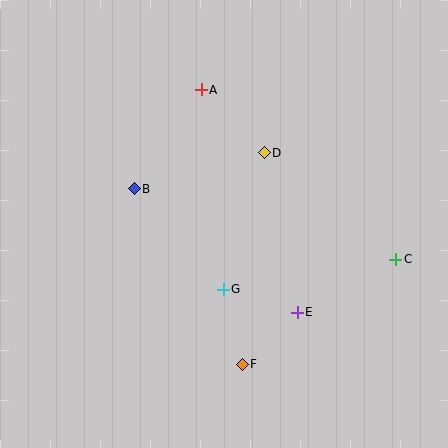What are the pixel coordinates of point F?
Point F is at (242, 364).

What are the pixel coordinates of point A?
Point A is at (201, 90).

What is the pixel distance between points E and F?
The distance between E and F is 76 pixels.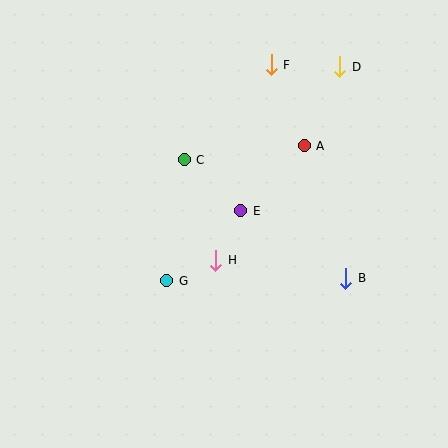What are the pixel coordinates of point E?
Point E is at (241, 211).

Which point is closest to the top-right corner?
Point D is closest to the top-right corner.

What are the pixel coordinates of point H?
Point H is at (215, 260).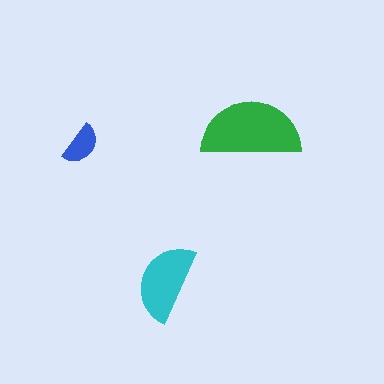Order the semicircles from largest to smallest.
the green one, the cyan one, the blue one.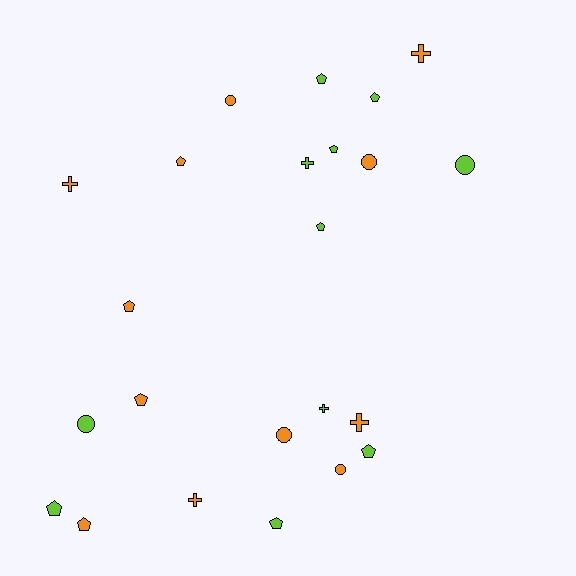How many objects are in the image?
There are 23 objects.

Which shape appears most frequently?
Pentagon, with 11 objects.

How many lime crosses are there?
There are 2 lime crosses.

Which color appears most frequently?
Orange, with 12 objects.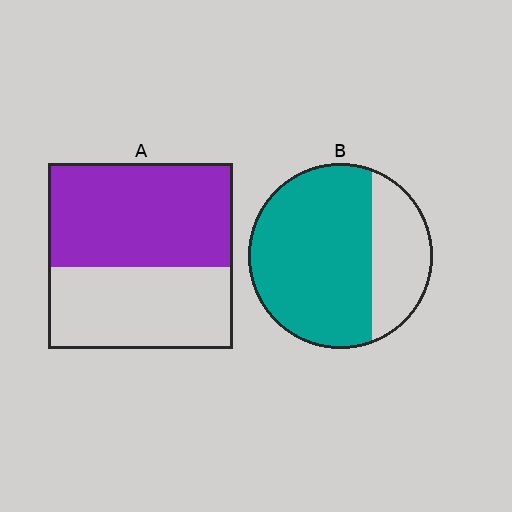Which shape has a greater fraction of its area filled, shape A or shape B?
Shape B.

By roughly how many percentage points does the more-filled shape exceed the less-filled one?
By roughly 15 percentage points (B over A).